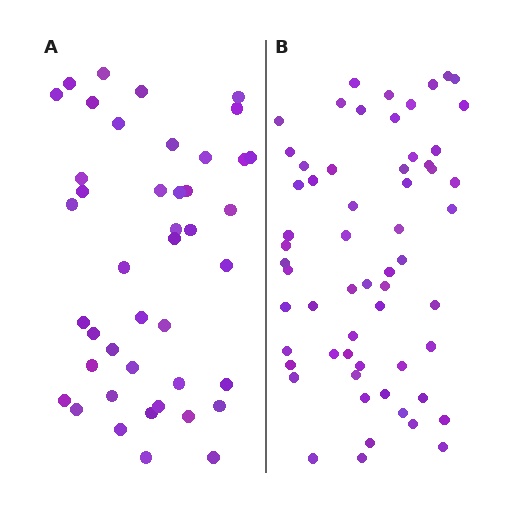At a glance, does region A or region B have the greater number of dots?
Region B (the right region) has more dots.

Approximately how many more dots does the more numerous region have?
Region B has approximately 15 more dots than region A.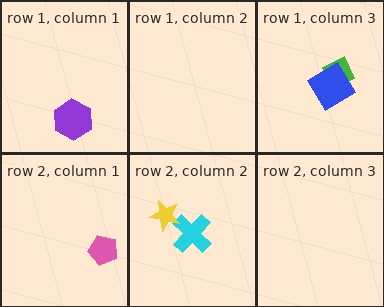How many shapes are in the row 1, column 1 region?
1.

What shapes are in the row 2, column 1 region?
The pink pentagon.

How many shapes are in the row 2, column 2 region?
2.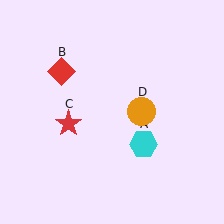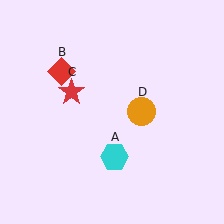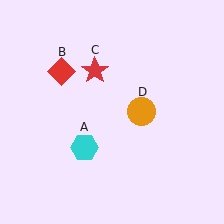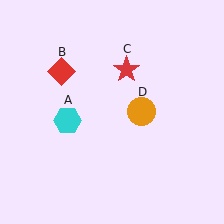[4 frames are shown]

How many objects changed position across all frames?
2 objects changed position: cyan hexagon (object A), red star (object C).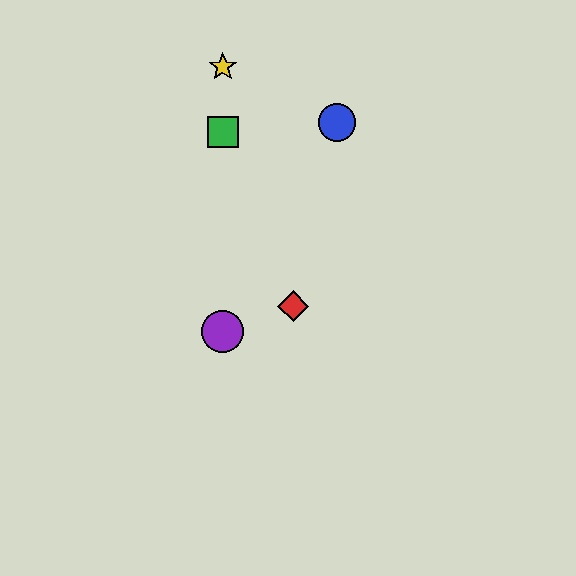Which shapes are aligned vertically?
The green square, the yellow star, the purple circle are aligned vertically.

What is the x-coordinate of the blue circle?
The blue circle is at x≈337.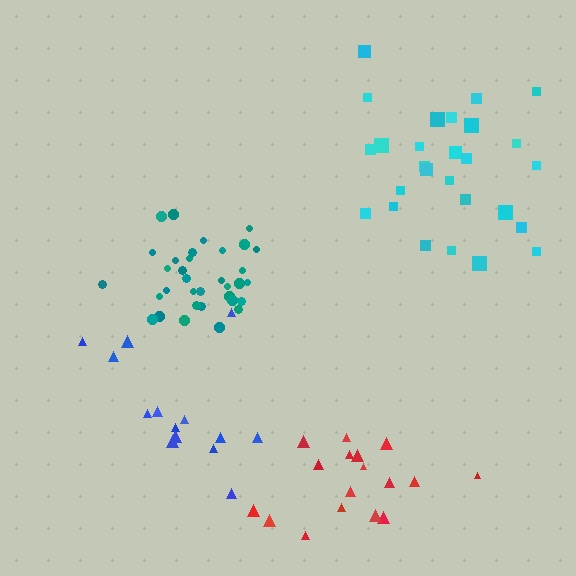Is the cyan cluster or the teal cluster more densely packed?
Teal.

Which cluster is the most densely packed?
Teal.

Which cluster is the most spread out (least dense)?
Blue.